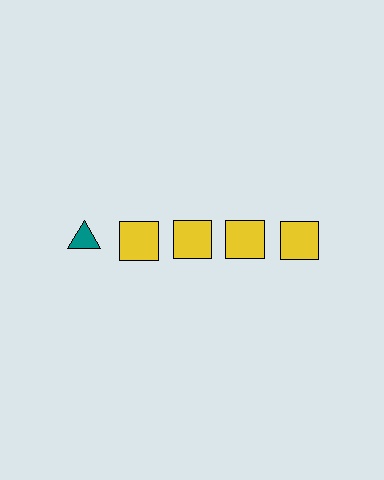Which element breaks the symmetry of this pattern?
The teal triangle in the top row, leftmost column breaks the symmetry. All other shapes are yellow squares.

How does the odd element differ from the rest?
It differs in both color (teal instead of yellow) and shape (triangle instead of square).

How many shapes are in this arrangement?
There are 5 shapes arranged in a grid pattern.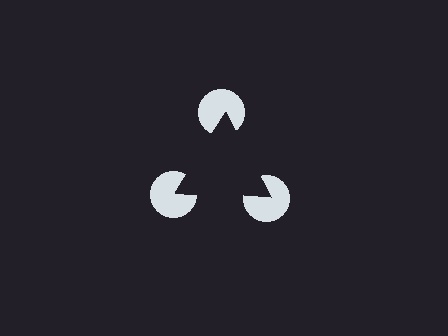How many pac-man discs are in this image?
There are 3 — one at each vertex of the illusory triangle.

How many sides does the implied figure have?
3 sides.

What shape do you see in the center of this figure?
An illusory triangle — its edges are inferred from the aligned wedge cuts in the pac-man discs, not physically drawn.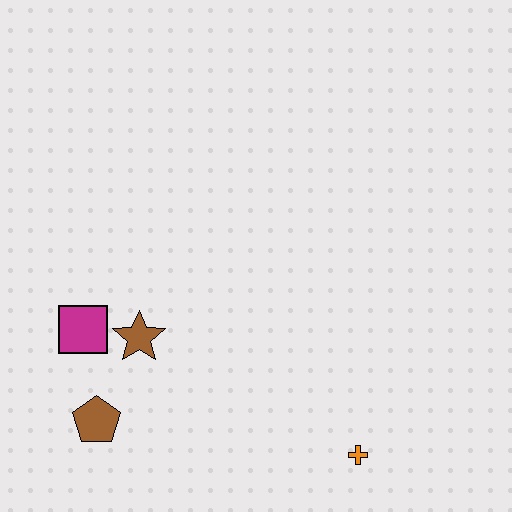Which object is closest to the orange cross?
The brown star is closest to the orange cross.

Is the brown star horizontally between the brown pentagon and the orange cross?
Yes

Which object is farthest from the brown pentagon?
The orange cross is farthest from the brown pentagon.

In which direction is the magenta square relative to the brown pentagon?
The magenta square is above the brown pentagon.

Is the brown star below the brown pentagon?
No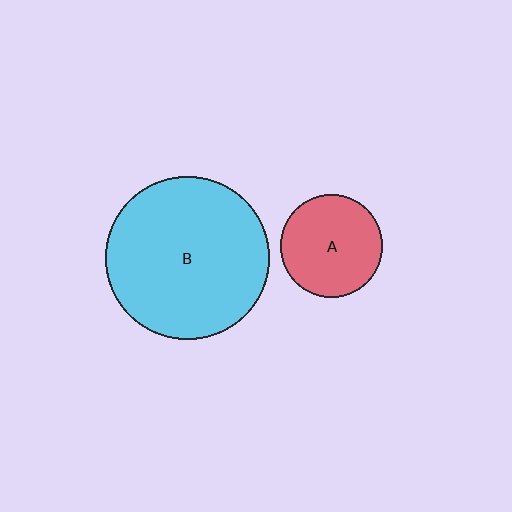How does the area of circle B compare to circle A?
Approximately 2.5 times.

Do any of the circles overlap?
No, none of the circles overlap.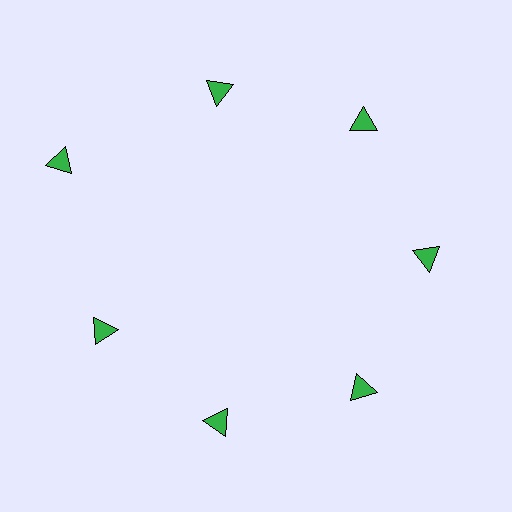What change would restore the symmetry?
The symmetry would be restored by moving it inward, back onto the ring so that all 7 triangles sit at equal angles and equal distance from the center.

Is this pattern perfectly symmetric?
No. The 7 green triangles are arranged in a ring, but one element near the 10 o'clock position is pushed outward from the center, breaking the 7-fold rotational symmetry.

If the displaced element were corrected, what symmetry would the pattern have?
It would have 7-fold rotational symmetry — the pattern would map onto itself every 51 degrees.